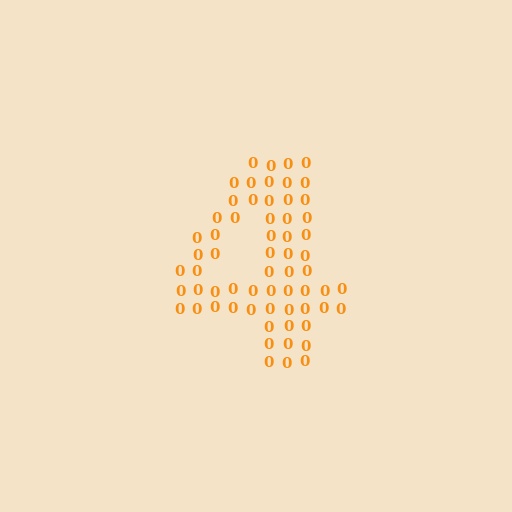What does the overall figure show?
The overall figure shows the digit 4.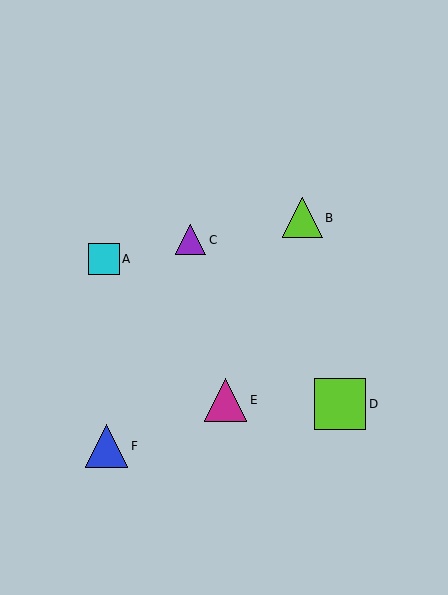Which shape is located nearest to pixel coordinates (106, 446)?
The blue triangle (labeled F) at (106, 446) is nearest to that location.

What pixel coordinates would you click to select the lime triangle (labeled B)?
Click at (302, 218) to select the lime triangle B.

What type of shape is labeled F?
Shape F is a blue triangle.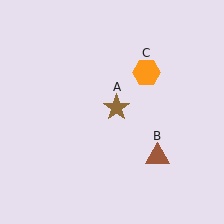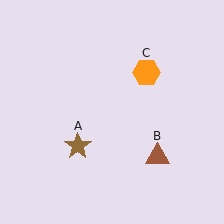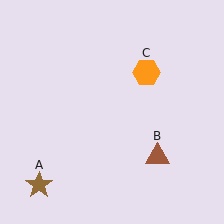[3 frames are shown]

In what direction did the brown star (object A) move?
The brown star (object A) moved down and to the left.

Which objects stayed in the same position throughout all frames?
Brown triangle (object B) and orange hexagon (object C) remained stationary.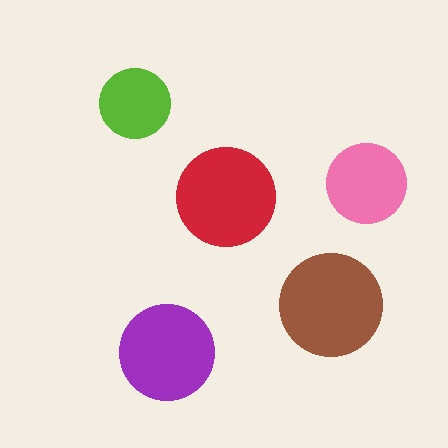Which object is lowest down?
The purple circle is bottommost.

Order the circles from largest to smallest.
the brown one, the red one, the purple one, the pink one, the lime one.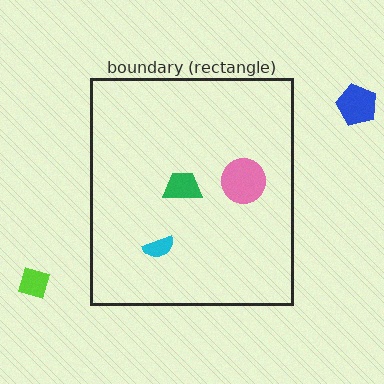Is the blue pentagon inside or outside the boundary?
Outside.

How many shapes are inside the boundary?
3 inside, 2 outside.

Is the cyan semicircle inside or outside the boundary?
Inside.